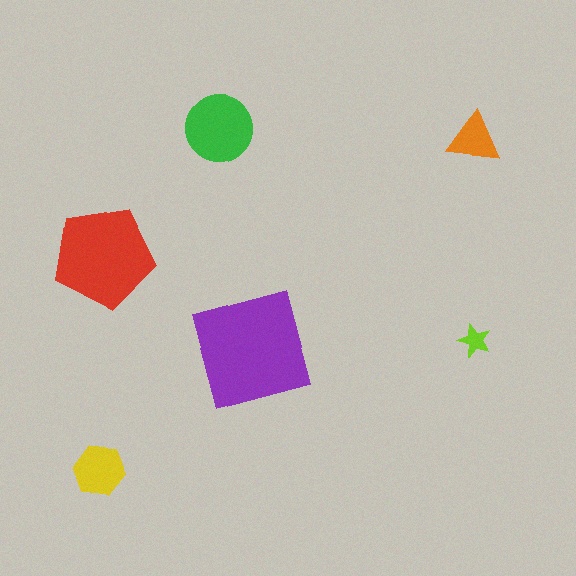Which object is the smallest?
The lime star.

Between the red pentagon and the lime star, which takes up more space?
The red pentagon.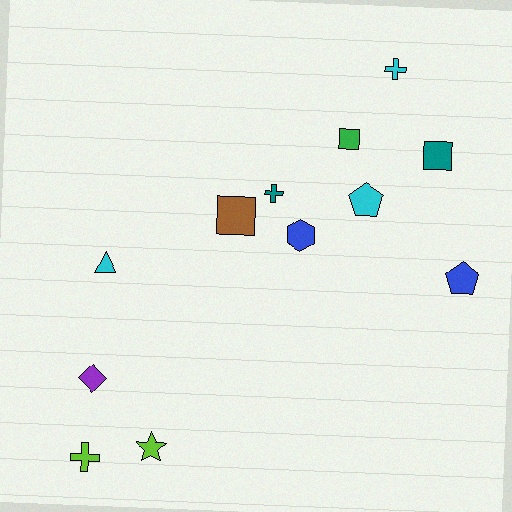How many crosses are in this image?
There are 3 crosses.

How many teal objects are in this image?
There are 2 teal objects.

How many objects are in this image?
There are 12 objects.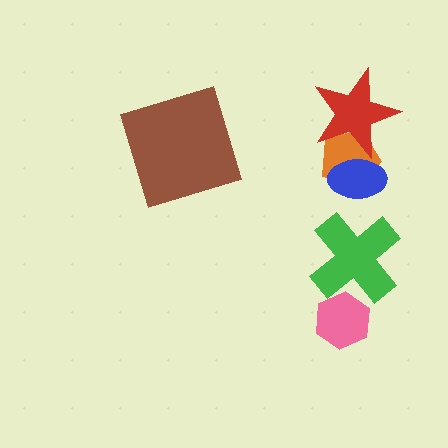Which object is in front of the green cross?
The pink hexagon is in front of the green cross.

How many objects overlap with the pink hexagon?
1 object overlaps with the pink hexagon.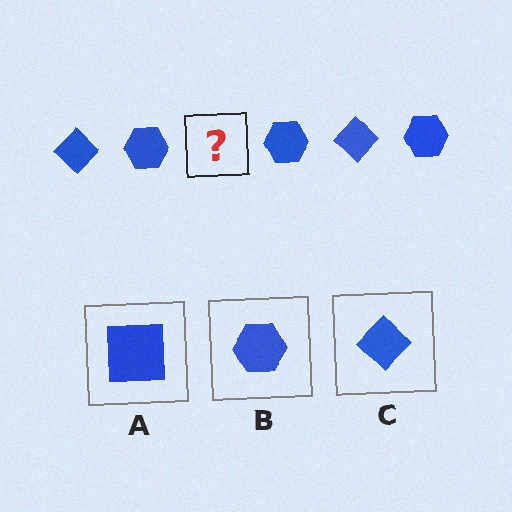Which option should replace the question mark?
Option C.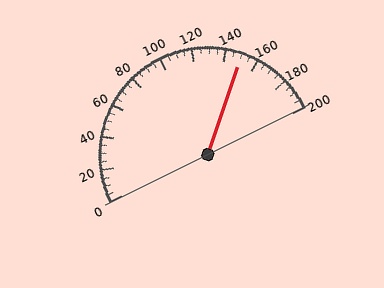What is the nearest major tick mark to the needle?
The nearest major tick mark is 160.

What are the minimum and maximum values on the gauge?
The gauge ranges from 0 to 200.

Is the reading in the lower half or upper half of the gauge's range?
The reading is in the upper half of the range (0 to 200).